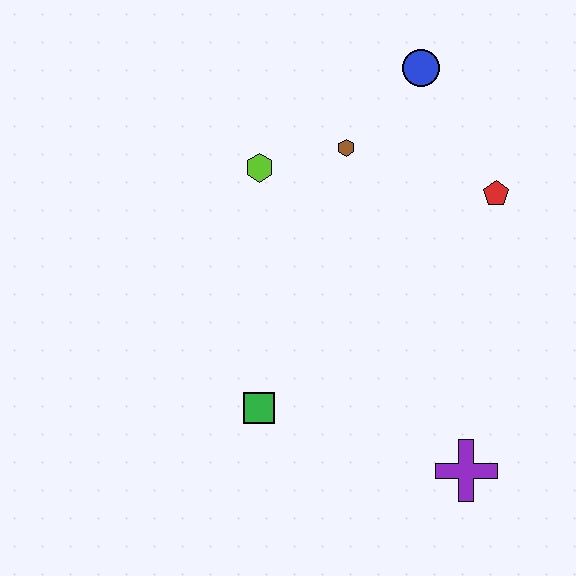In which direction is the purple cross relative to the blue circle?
The purple cross is below the blue circle.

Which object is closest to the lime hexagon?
The brown hexagon is closest to the lime hexagon.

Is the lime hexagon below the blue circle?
Yes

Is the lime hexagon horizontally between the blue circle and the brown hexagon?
No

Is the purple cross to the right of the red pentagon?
No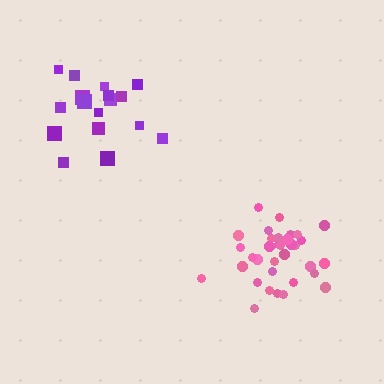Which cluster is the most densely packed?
Pink.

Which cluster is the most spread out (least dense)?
Purple.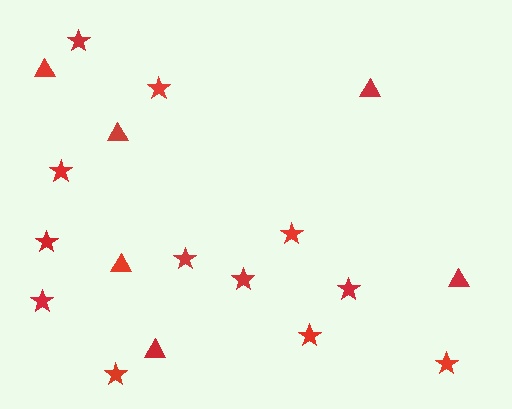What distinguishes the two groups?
There are 2 groups: one group of stars (12) and one group of triangles (6).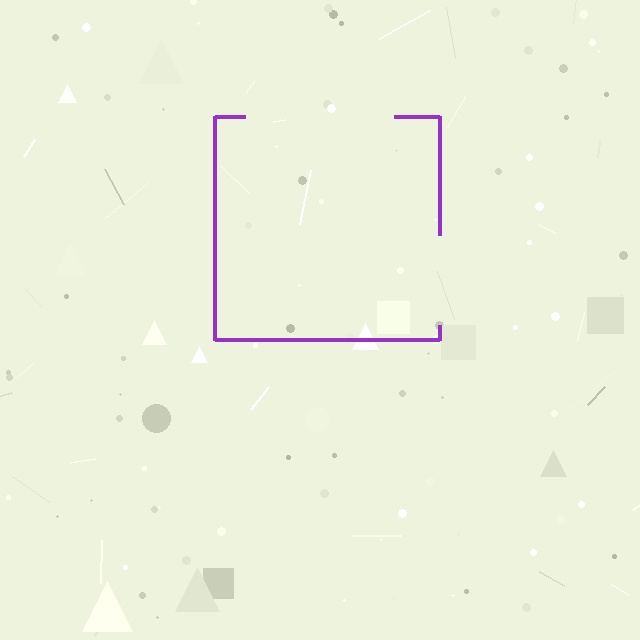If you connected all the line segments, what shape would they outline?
They would outline a square.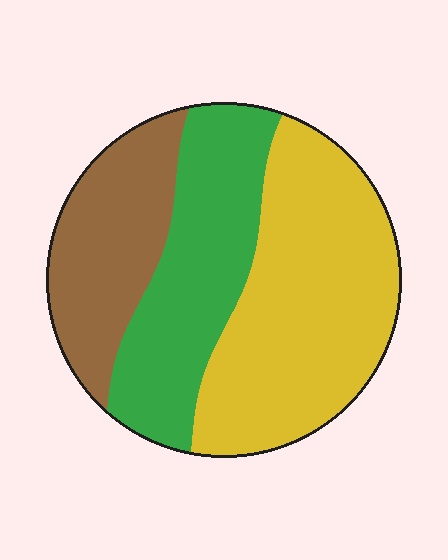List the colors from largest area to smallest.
From largest to smallest: yellow, green, brown.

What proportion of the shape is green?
Green takes up about one third (1/3) of the shape.